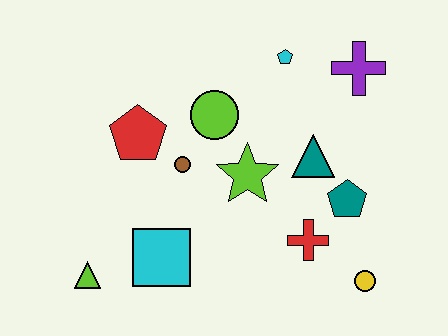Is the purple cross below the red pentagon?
No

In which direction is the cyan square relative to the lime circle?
The cyan square is below the lime circle.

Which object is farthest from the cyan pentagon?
The lime triangle is farthest from the cyan pentagon.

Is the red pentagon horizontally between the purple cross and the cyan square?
No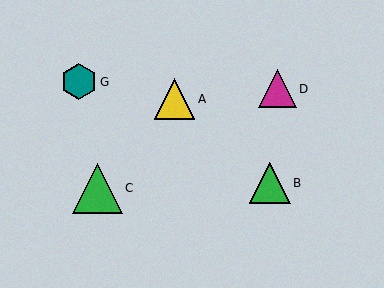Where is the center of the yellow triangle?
The center of the yellow triangle is at (174, 99).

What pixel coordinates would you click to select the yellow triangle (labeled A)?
Click at (174, 99) to select the yellow triangle A.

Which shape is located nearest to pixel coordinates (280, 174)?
The green triangle (labeled B) at (270, 183) is nearest to that location.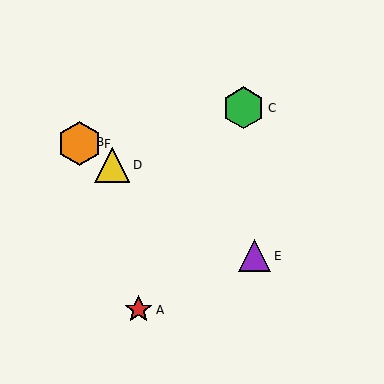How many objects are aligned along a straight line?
4 objects (B, D, E, F) are aligned along a straight line.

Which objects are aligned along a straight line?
Objects B, D, E, F are aligned along a straight line.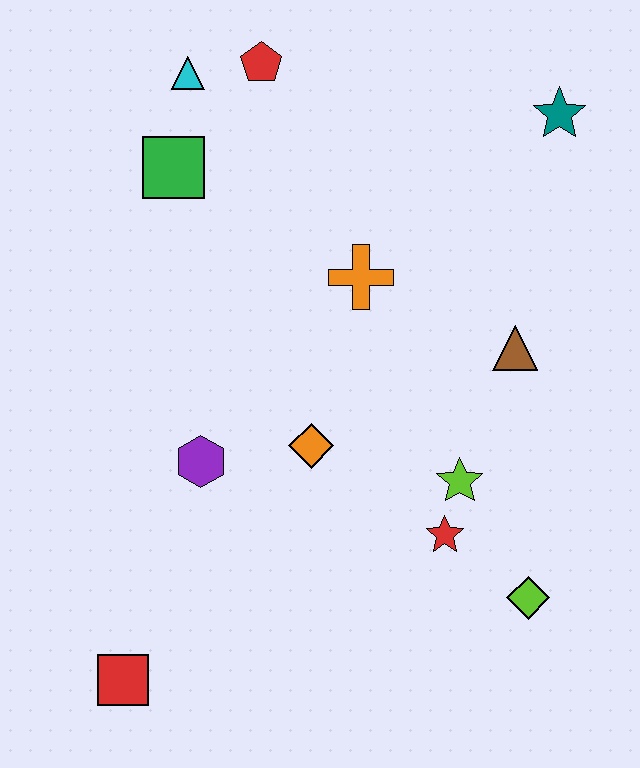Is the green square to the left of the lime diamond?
Yes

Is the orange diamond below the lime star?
No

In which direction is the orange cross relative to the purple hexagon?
The orange cross is above the purple hexagon.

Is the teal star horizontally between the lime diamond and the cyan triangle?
No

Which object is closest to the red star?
The lime star is closest to the red star.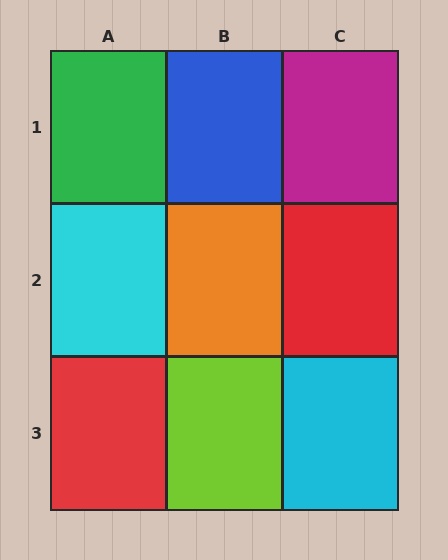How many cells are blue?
1 cell is blue.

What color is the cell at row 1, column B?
Blue.